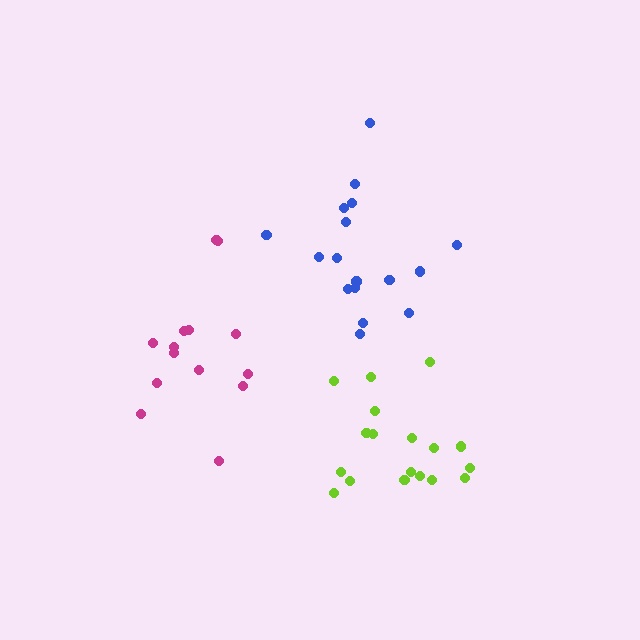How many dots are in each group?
Group 1: 18 dots, Group 2: 17 dots, Group 3: 14 dots (49 total).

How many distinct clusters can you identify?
There are 3 distinct clusters.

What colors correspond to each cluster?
The clusters are colored: lime, blue, magenta.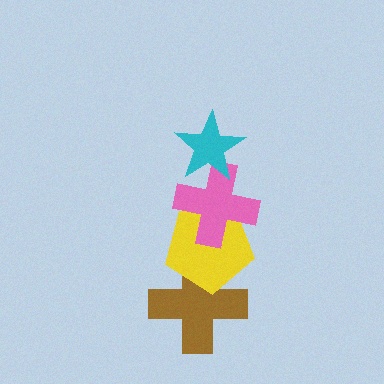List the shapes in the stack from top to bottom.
From top to bottom: the cyan star, the pink cross, the yellow pentagon, the brown cross.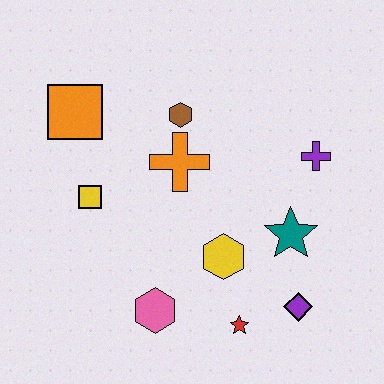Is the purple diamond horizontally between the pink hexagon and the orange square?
No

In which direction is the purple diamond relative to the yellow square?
The purple diamond is to the right of the yellow square.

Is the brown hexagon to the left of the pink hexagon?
No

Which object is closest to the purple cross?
The teal star is closest to the purple cross.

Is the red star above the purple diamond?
No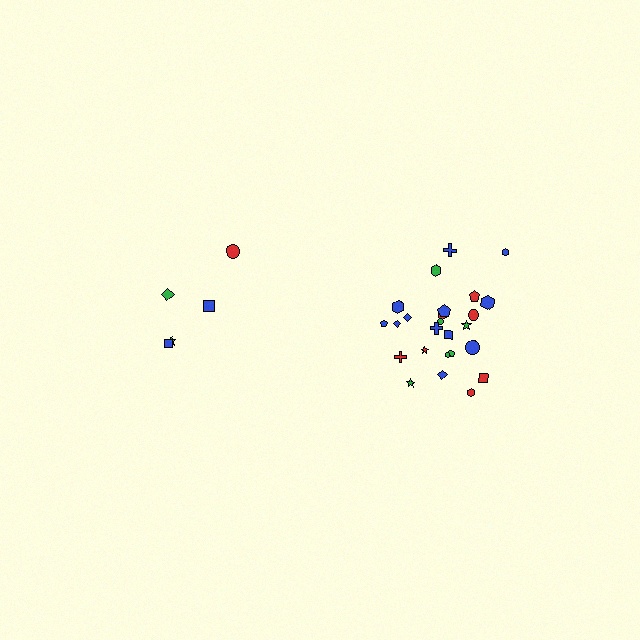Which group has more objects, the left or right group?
The right group.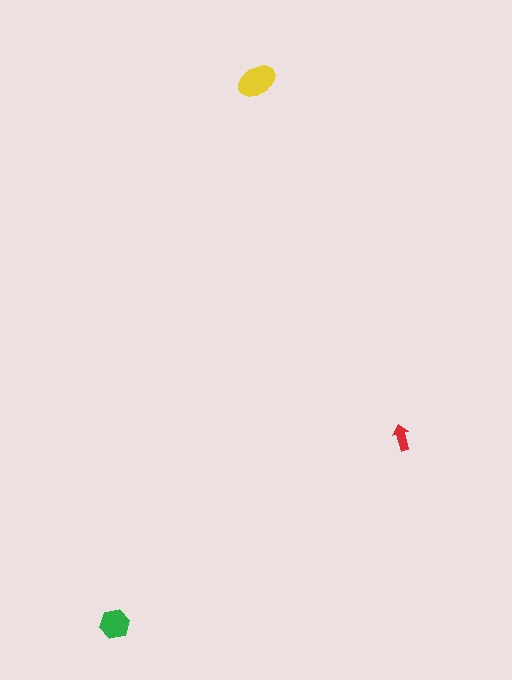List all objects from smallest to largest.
The red arrow, the green hexagon, the yellow ellipse.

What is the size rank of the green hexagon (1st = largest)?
2nd.